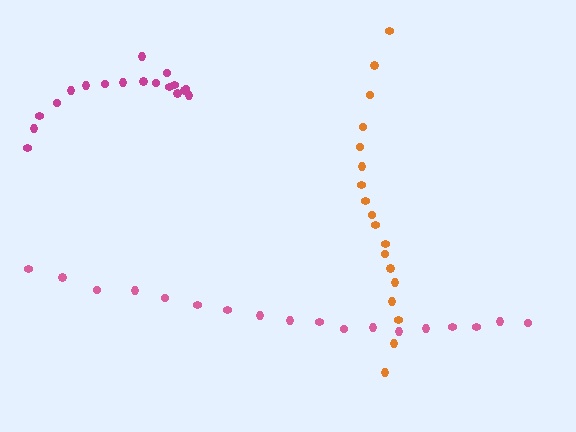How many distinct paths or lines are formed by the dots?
There are 3 distinct paths.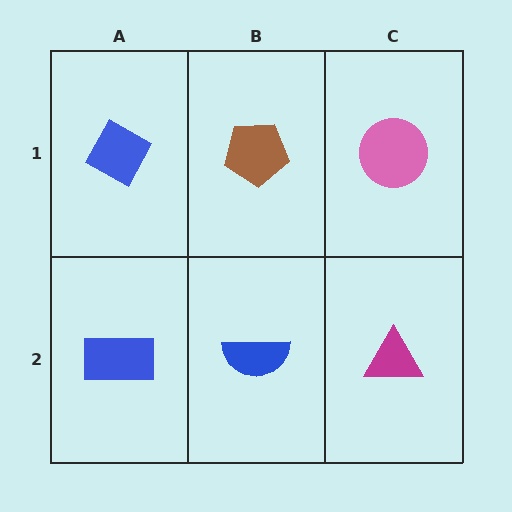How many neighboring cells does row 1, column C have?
2.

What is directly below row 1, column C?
A magenta triangle.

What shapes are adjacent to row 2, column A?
A blue diamond (row 1, column A), a blue semicircle (row 2, column B).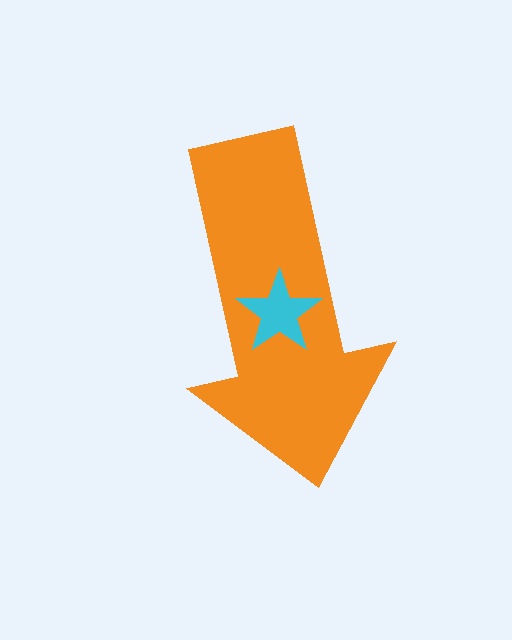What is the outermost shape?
The orange arrow.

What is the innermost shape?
The cyan star.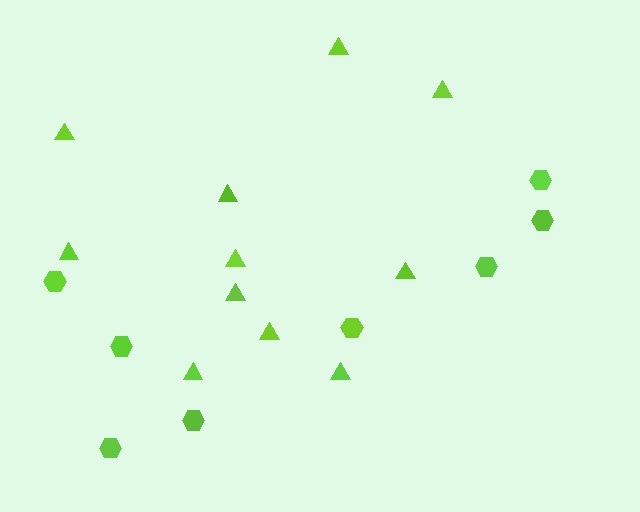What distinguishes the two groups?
There are 2 groups: one group of triangles (11) and one group of hexagons (8).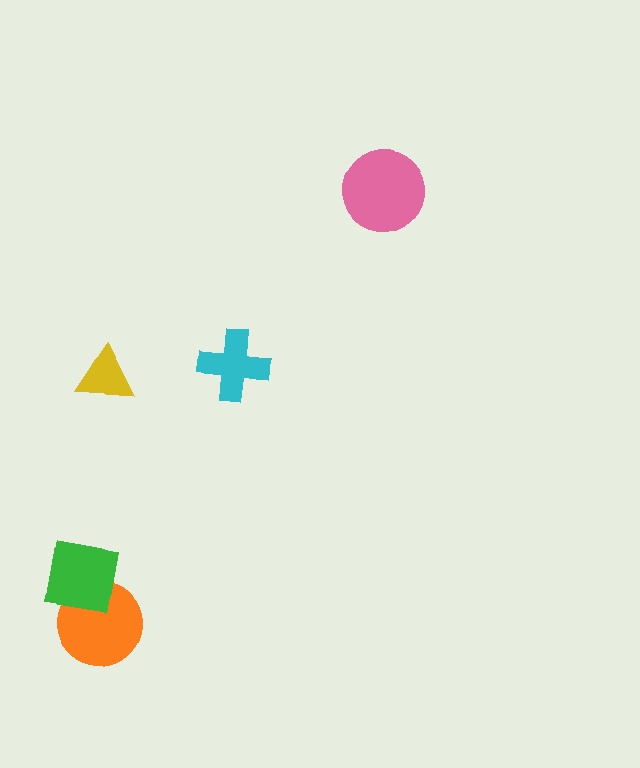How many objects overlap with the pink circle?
0 objects overlap with the pink circle.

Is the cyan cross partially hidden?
No, no other shape covers it.